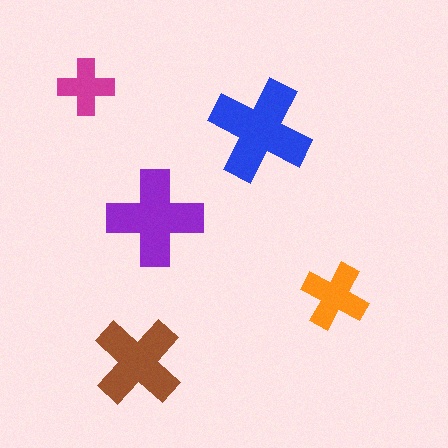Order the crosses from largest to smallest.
the blue one, the purple one, the brown one, the orange one, the magenta one.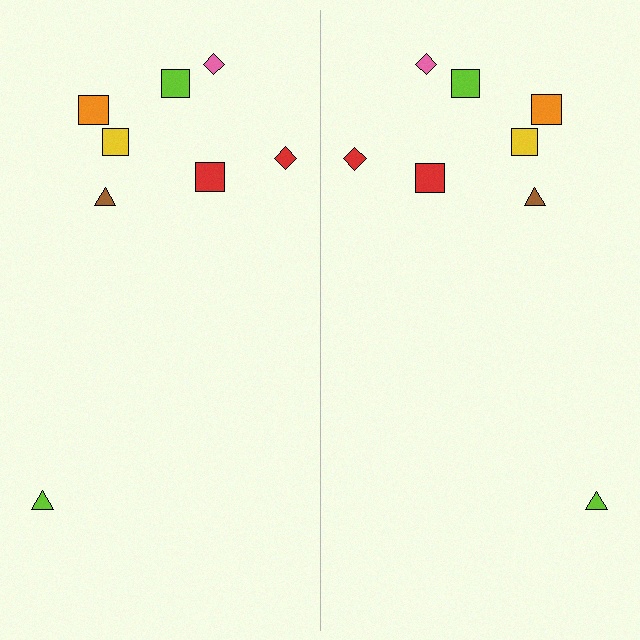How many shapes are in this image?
There are 16 shapes in this image.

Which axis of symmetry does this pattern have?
The pattern has a vertical axis of symmetry running through the center of the image.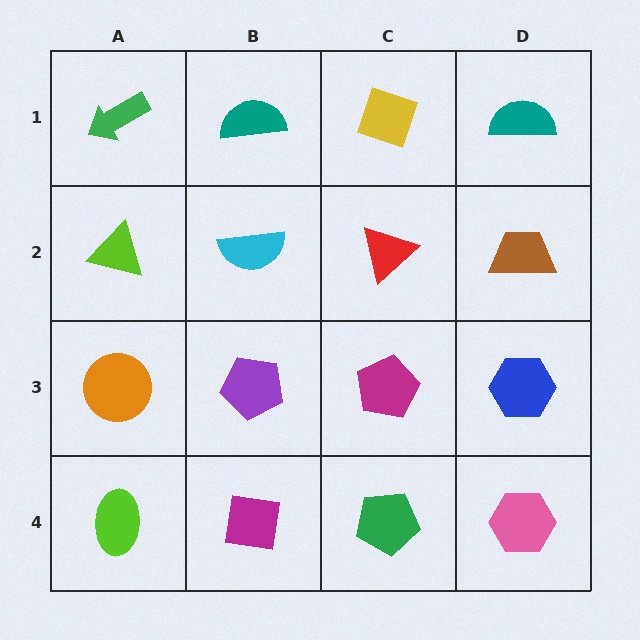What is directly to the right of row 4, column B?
A green pentagon.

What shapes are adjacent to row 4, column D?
A blue hexagon (row 3, column D), a green pentagon (row 4, column C).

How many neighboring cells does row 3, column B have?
4.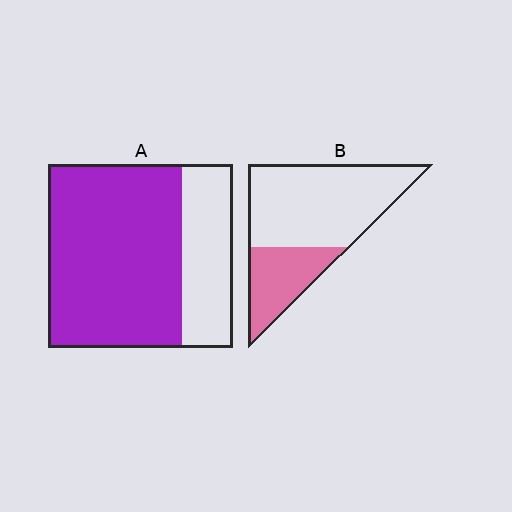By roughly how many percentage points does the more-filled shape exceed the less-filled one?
By roughly 40 percentage points (A over B).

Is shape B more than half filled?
No.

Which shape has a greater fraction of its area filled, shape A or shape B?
Shape A.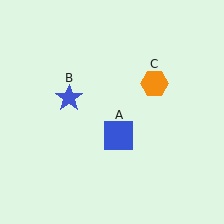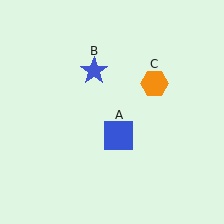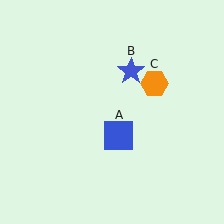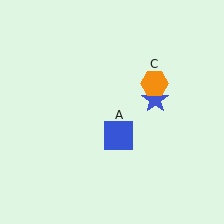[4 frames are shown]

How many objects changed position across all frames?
1 object changed position: blue star (object B).